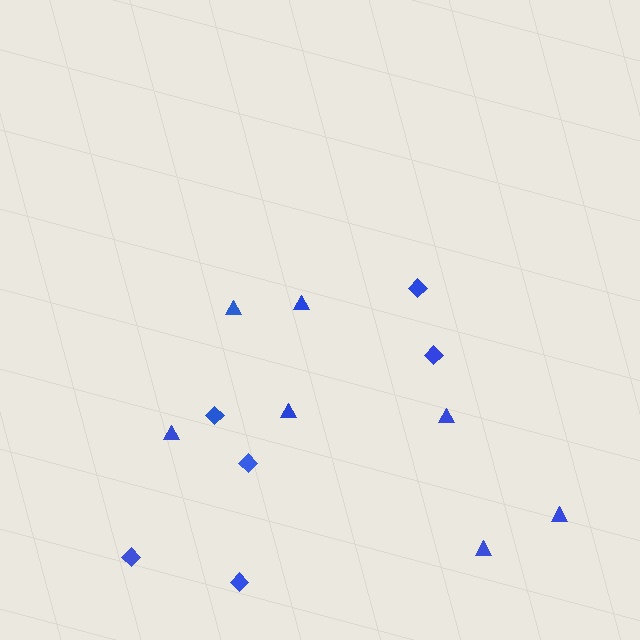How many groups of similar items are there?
There are 2 groups: one group of diamonds (6) and one group of triangles (7).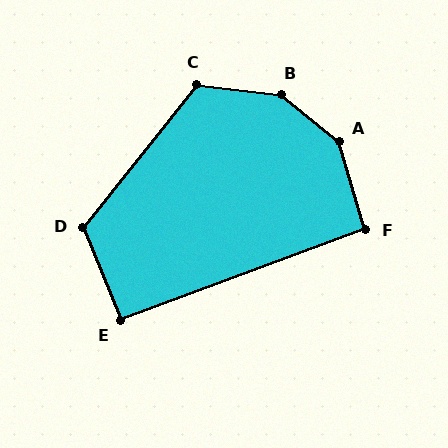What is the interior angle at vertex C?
Approximately 123 degrees (obtuse).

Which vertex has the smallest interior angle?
E, at approximately 92 degrees.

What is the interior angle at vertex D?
Approximately 119 degrees (obtuse).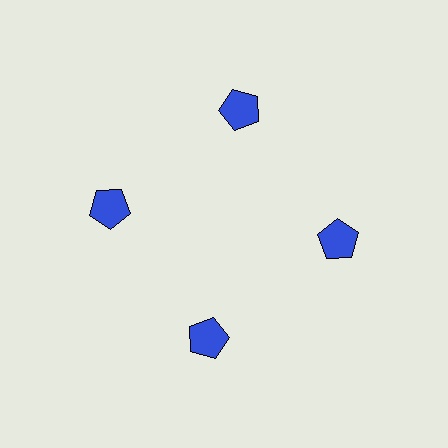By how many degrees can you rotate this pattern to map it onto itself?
The pattern maps onto itself every 90 degrees of rotation.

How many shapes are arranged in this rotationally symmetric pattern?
There are 4 shapes, arranged in 4 groups of 1.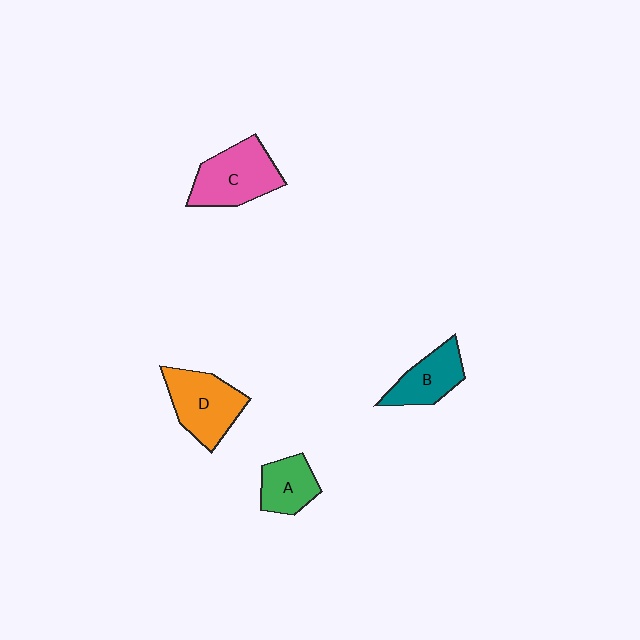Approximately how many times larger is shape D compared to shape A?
Approximately 1.6 times.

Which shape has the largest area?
Shape C (pink).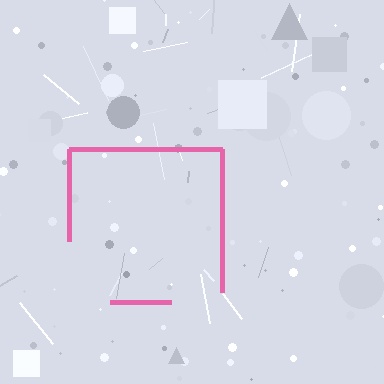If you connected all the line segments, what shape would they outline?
They would outline a square.